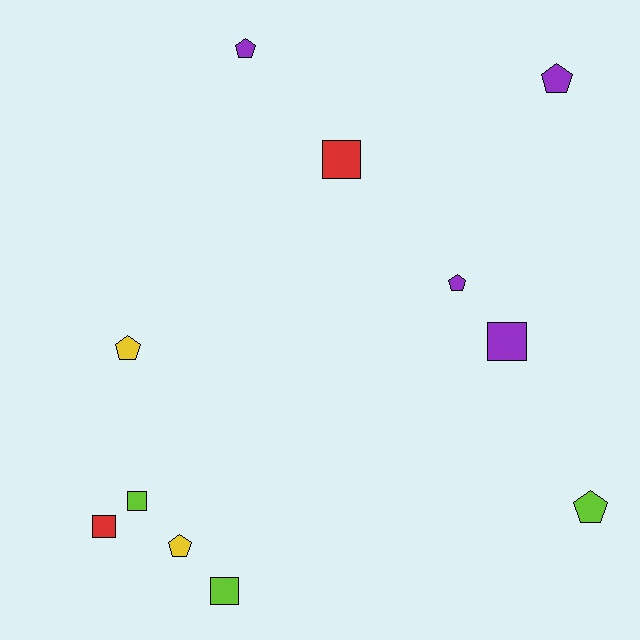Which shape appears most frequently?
Pentagon, with 6 objects.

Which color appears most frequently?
Purple, with 4 objects.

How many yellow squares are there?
There are no yellow squares.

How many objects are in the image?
There are 11 objects.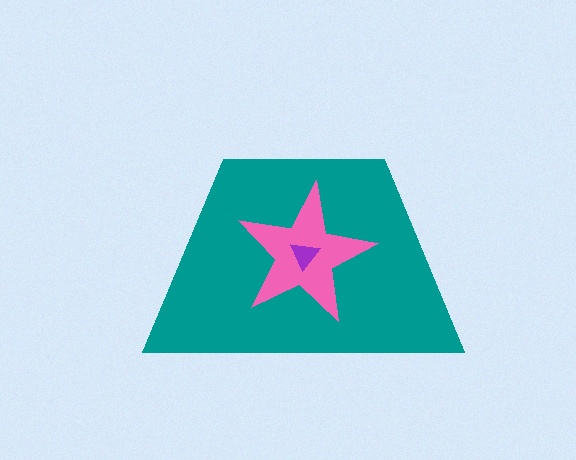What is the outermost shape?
The teal trapezoid.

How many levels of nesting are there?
3.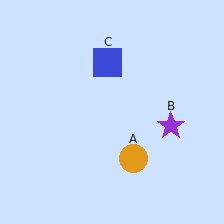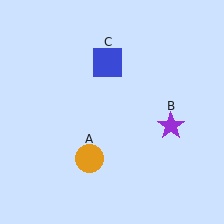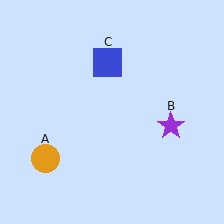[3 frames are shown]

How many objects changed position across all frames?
1 object changed position: orange circle (object A).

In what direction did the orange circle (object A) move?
The orange circle (object A) moved left.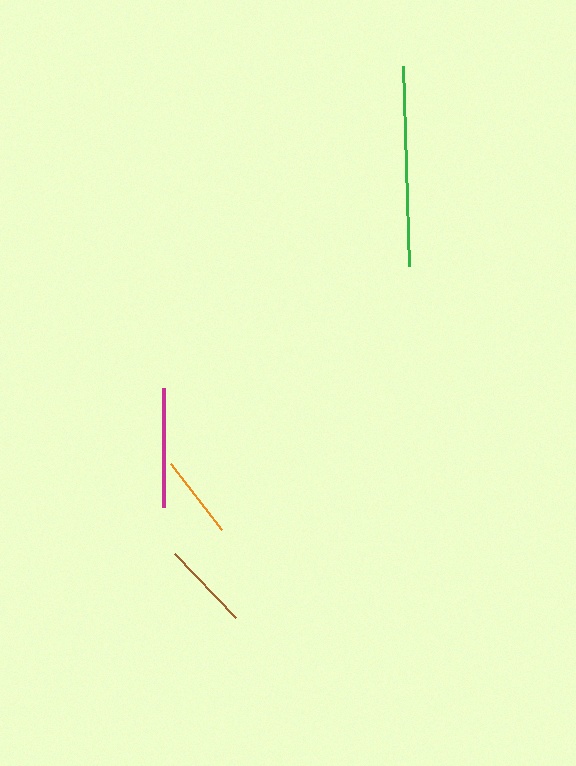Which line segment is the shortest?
The orange line is the shortest at approximately 83 pixels.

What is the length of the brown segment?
The brown segment is approximately 88 pixels long.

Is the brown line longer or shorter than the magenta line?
The magenta line is longer than the brown line.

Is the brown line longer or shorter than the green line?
The green line is longer than the brown line.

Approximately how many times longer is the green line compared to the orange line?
The green line is approximately 2.4 times the length of the orange line.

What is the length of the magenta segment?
The magenta segment is approximately 119 pixels long.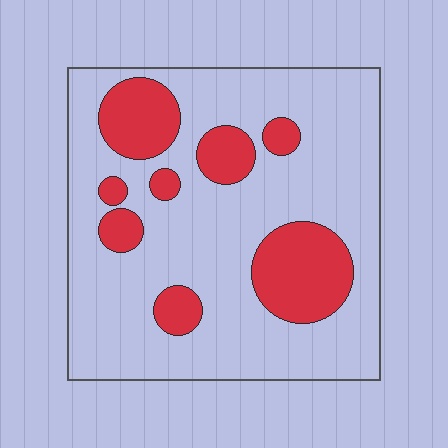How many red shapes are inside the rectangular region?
8.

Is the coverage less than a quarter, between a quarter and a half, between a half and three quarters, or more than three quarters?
Less than a quarter.